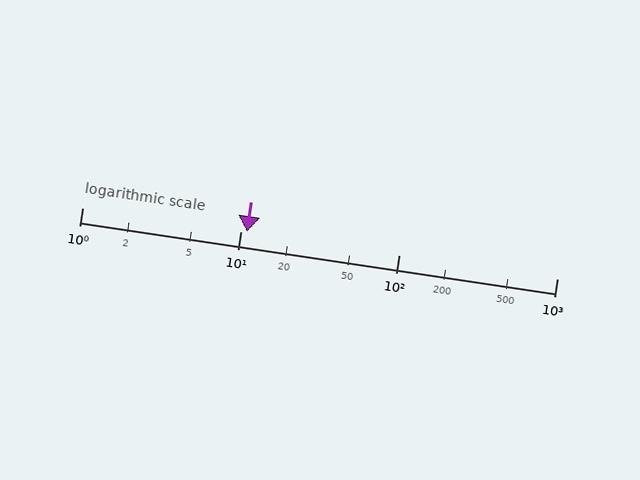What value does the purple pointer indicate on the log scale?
The pointer indicates approximately 11.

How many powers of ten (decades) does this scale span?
The scale spans 3 decades, from 1 to 1000.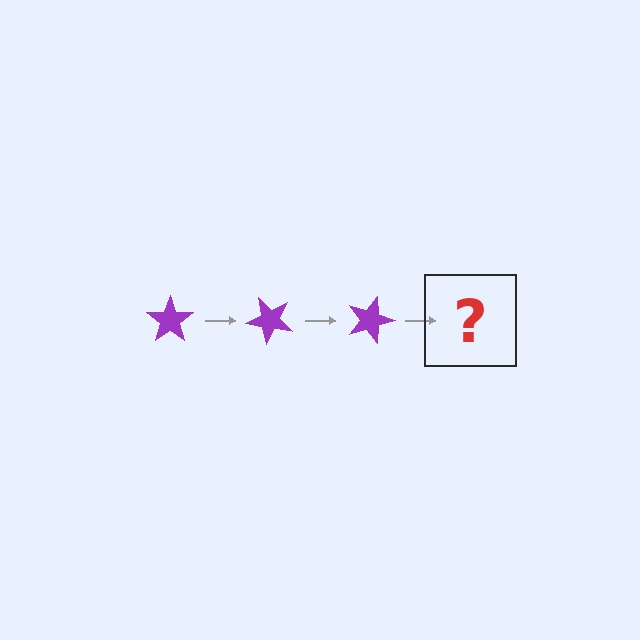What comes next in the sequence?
The next element should be a purple star rotated 135 degrees.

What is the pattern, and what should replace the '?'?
The pattern is that the star rotates 45 degrees each step. The '?' should be a purple star rotated 135 degrees.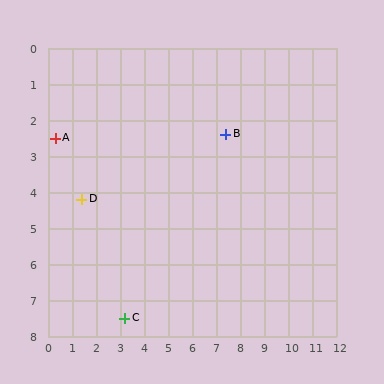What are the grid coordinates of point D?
Point D is at approximately (1.4, 4.2).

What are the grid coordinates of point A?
Point A is at approximately (0.3, 2.5).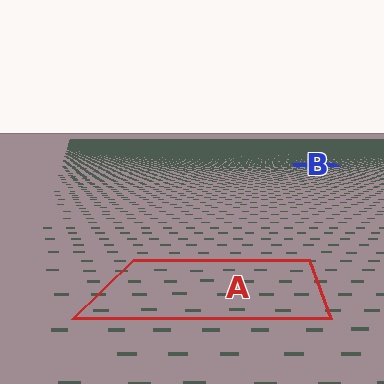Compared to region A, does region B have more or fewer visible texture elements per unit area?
Region B has more texture elements per unit area — they are packed more densely because it is farther away.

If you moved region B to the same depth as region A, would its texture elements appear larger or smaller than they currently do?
They would appear larger. At a closer depth, the same texture elements are projected at a bigger on-screen size.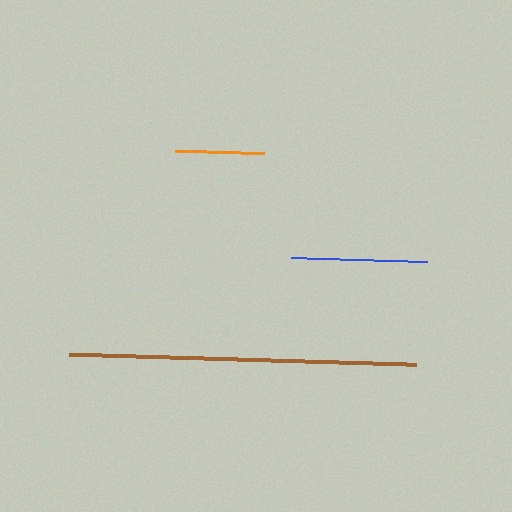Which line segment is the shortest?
The orange line is the shortest at approximately 89 pixels.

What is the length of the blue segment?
The blue segment is approximately 136 pixels long.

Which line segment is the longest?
The brown line is the longest at approximately 347 pixels.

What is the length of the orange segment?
The orange segment is approximately 89 pixels long.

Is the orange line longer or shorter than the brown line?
The brown line is longer than the orange line.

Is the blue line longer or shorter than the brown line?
The brown line is longer than the blue line.